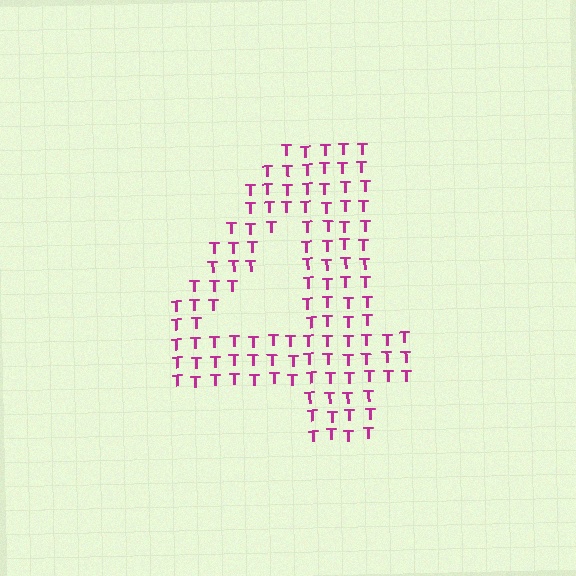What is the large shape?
The large shape is the digit 4.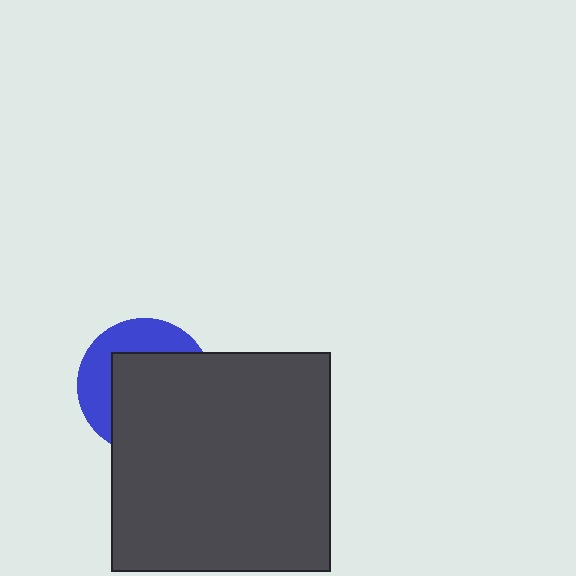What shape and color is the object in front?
The object in front is a dark gray square.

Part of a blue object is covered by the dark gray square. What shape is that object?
It is a circle.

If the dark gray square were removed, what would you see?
You would see the complete blue circle.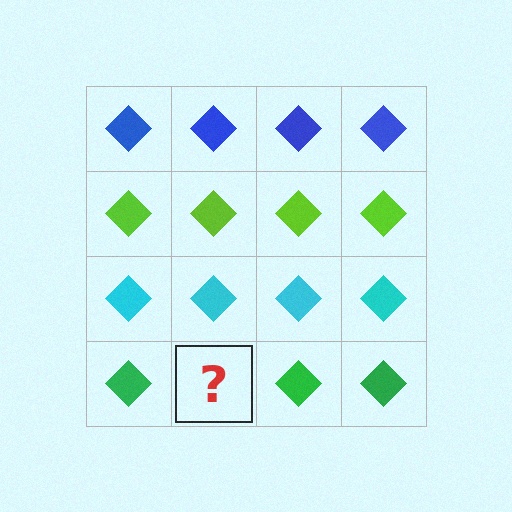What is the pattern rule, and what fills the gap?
The rule is that each row has a consistent color. The gap should be filled with a green diamond.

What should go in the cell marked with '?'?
The missing cell should contain a green diamond.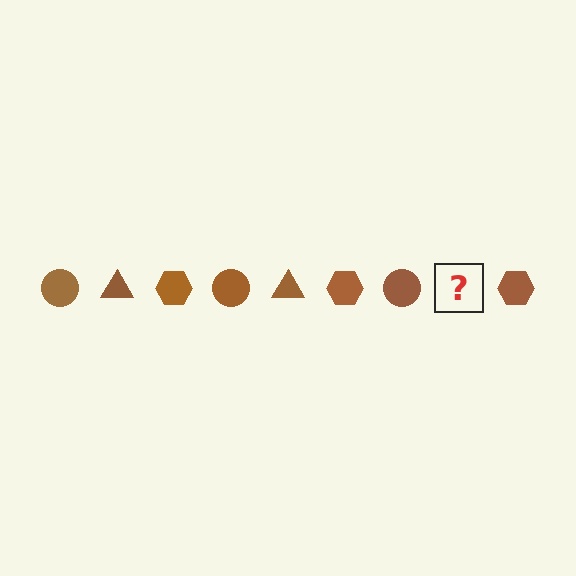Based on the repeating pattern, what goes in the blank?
The blank should be a brown triangle.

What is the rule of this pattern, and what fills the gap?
The rule is that the pattern cycles through circle, triangle, hexagon shapes in brown. The gap should be filled with a brown triangle.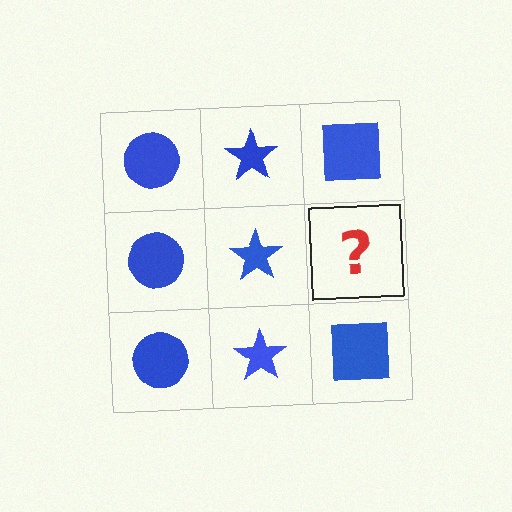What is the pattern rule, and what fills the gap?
The rule is that each column has a consistent shape. The gap should be filled with a blue square.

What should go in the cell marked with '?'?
The missing cell should contain a blue square.